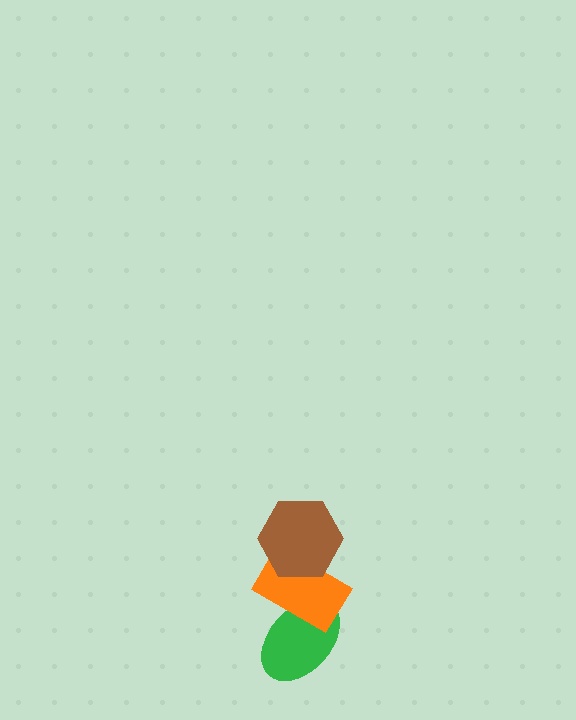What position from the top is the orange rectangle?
The orange rectangle is 2nd from the top.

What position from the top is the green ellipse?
The green ellipse is 3rd from the top.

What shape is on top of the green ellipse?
The orange rectangle is on top of the green ellipse.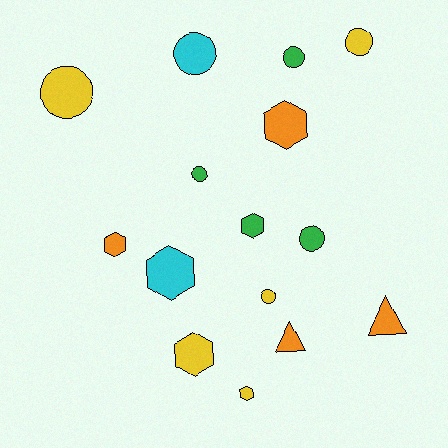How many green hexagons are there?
There is 1 green hexagon.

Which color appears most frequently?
Yellow, with 5 objects.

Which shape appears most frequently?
Circle, with 7 objects.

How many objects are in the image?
There are 15 objects.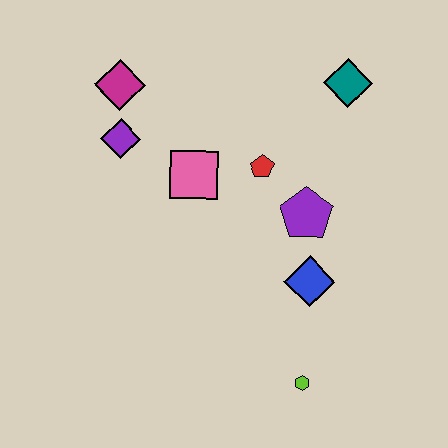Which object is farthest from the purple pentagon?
The magenta diamond is farthest from the purple pentagon.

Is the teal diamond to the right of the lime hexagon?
Yes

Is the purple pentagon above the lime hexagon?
Yes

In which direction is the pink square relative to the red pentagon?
The pink square is to the left of the red pentagon.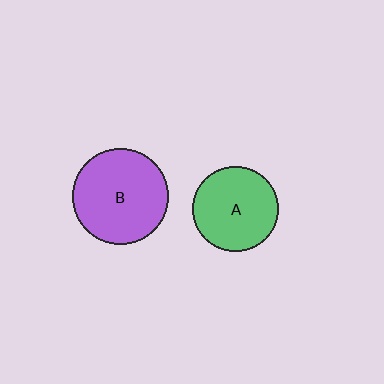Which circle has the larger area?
Circle B (purple).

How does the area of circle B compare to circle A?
Approximately 1.2 times.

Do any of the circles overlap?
No, none of the circles overlap.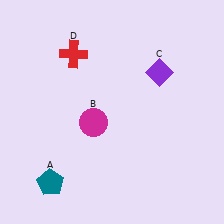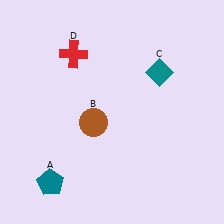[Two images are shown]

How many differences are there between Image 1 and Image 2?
There are 2 differences between the two images.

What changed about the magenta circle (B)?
In Image 1, B is magenta. In Image 2, it changed to brown.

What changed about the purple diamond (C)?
In Image 1, C is purple. In Image 2, it changed to teal.